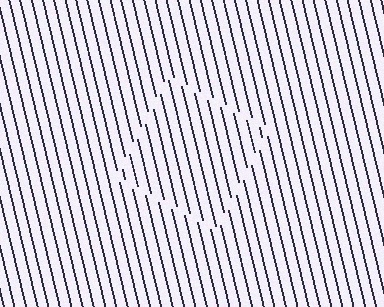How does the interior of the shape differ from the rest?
The interior of the shape contains the same grating, shifted by half a period — the contour is defined by the phase discontinuity where line-ends from the inner and outer gratings abut.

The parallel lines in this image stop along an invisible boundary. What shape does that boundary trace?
An illusory square. The interior of the shape contains the same grating, shifted by half a period — the contour is defined by the phase discontinuity where line-ends from the inner and outer gratings abut.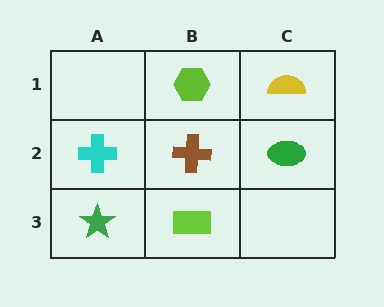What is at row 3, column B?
A lime rectangle.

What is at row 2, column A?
A cyan cross.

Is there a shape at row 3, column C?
No, that cell is empty.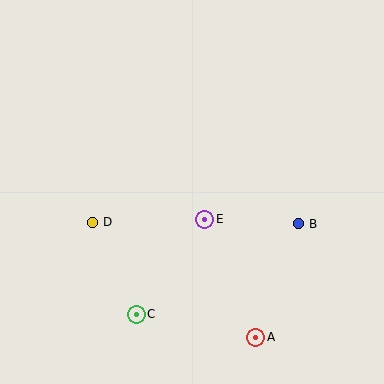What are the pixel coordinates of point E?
Point E is at (205, 219).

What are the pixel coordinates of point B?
Point B is at (298, 224).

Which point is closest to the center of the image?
Point E at (205, 219) is closest to the center.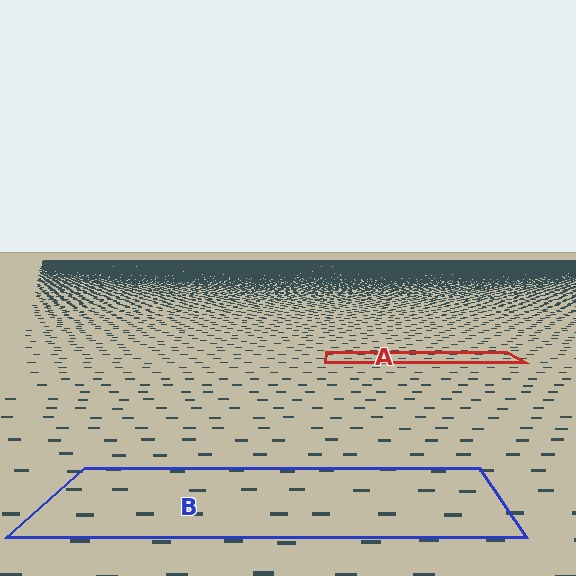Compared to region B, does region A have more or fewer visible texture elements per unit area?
Region A has more texture elements per unit area — they are packed more densely because it is farther away.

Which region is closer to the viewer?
Region B is closer. The texture elements there are larger and more spread out.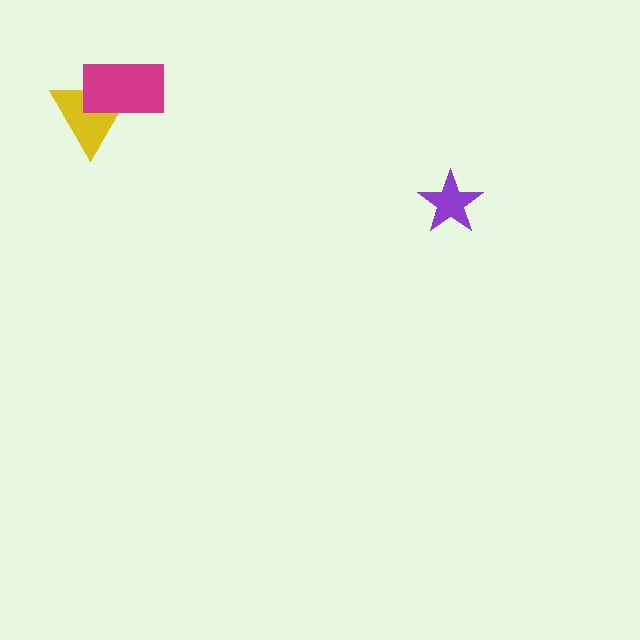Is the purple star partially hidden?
No, no other shape covers it.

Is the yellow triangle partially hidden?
Yes, it is partially covered by another shape.